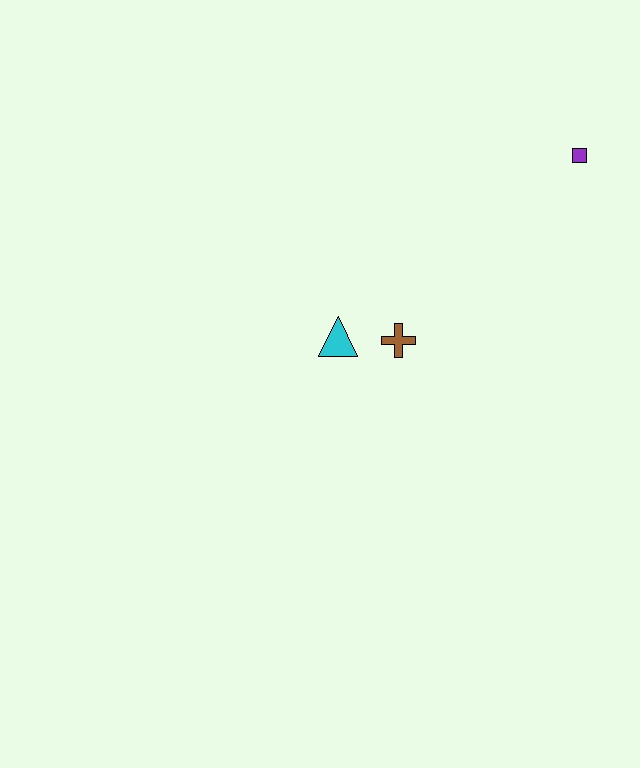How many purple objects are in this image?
There is 1 purple object.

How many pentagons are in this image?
There are no pentagons.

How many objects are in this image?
There are 3 objects.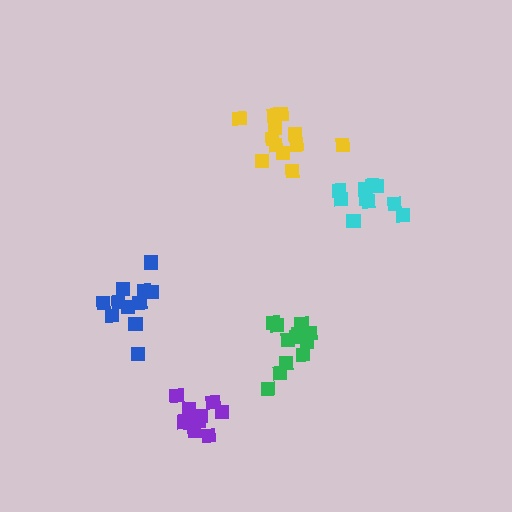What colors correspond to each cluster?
The clusters are colored: cyan, blue, yellow, purple, green.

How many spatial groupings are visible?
There are 5 spatial groupings.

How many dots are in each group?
Group 1: 10 dots, Group 2: 11 dots, Group 3: 12 dots, Group 4: 10 dots, Group 5: 12 dots (55 total).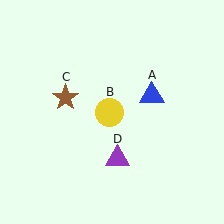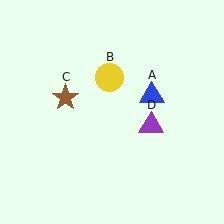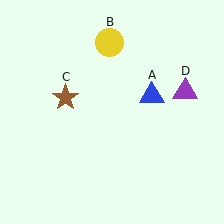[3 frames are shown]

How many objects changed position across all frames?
2 objects changed position: yellow circle (object B), purple triangle (object D).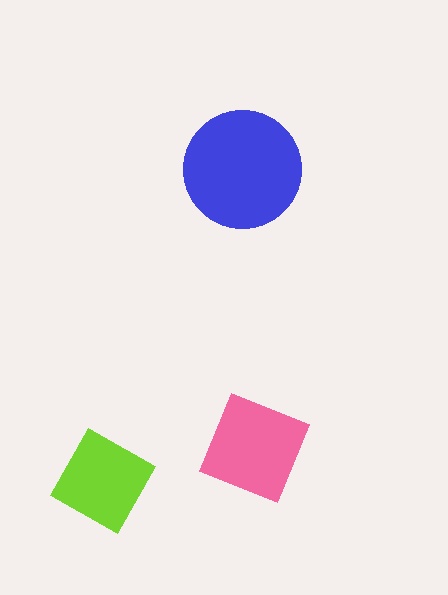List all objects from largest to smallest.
The blue circle, the pink diamond, the lime square.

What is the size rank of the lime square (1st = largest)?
3rd.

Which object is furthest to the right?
The pink diamond is rightmost.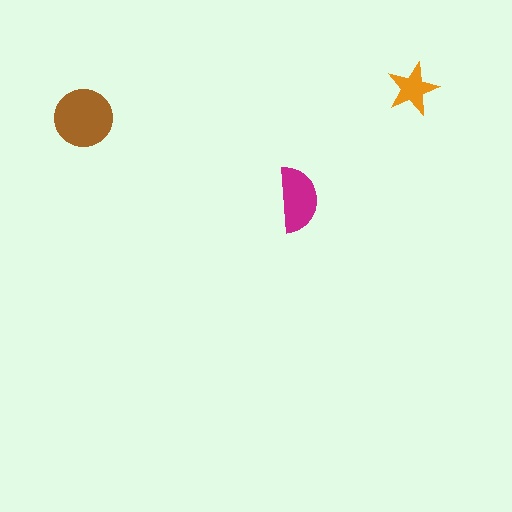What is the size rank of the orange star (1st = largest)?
3rd.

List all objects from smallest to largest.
The orange star, the magenta semicircle, the brown circle.